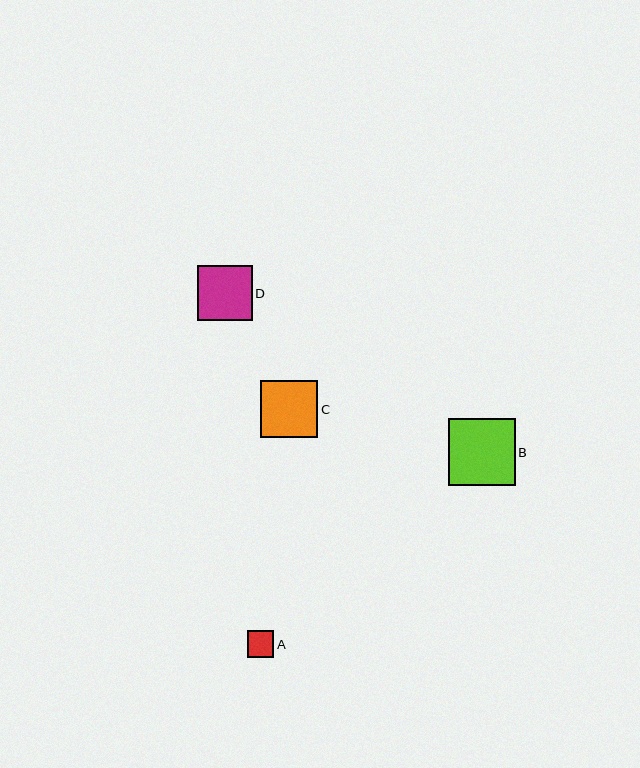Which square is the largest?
Square B is the largest with a size of approximately 67 pixels.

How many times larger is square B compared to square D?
Square B is approximately 1.2 times the size of square D.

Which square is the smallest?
Square A is the smallest with a size of approximately 27 pixels.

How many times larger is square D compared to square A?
Square D is approximately 2.1 times the size of square A.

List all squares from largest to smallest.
From largest to smallest: B, C, D, A.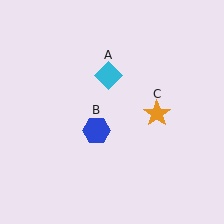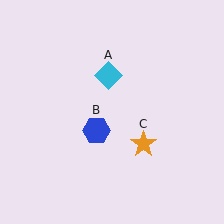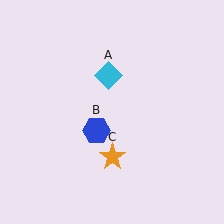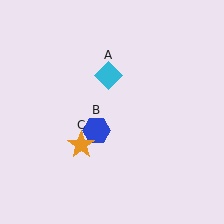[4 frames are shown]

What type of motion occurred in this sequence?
The orange star (object C) rotated clockwise around the center of the scene.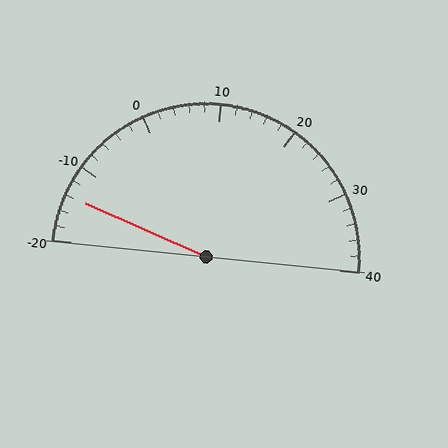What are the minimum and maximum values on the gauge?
The gauge ranges from -20 to 40.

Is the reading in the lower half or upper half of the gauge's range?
The reading is in the lower half of the range (-20 to 40).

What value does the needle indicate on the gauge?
The needle indicates approximately -14.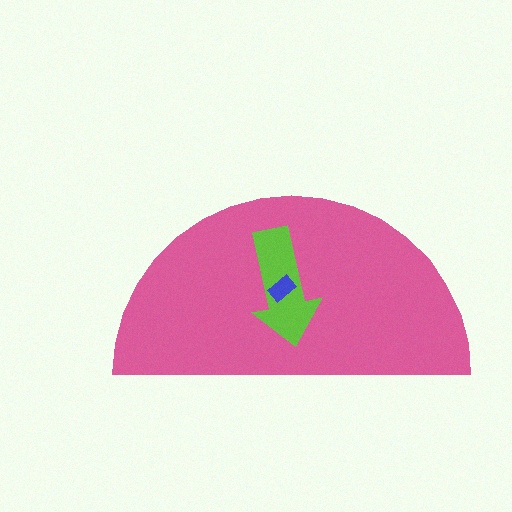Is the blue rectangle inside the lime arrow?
Yes.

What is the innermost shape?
The blue rectangle.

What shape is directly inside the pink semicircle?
The lime arrow.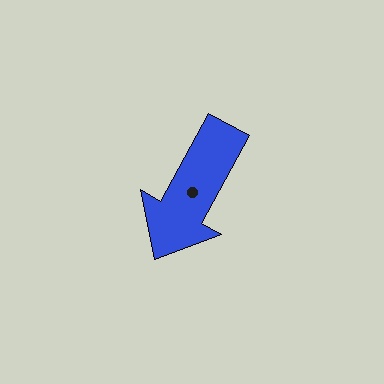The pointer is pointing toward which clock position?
Roughly 7 o'clock.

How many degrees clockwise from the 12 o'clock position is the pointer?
Approximately 209 degrees.